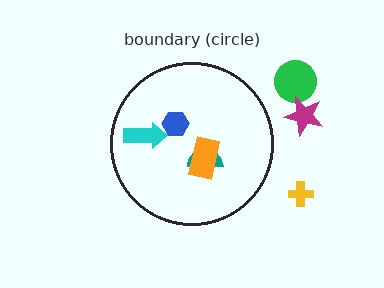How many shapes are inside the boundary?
4 inside, 3 outside.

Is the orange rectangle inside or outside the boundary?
Inside.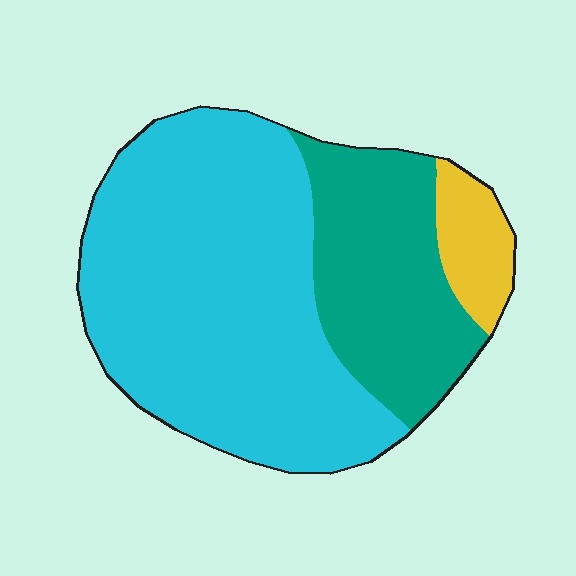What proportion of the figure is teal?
Teal covers 28% of the figure.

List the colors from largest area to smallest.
From largest to smallest: cyan, teal, yellow.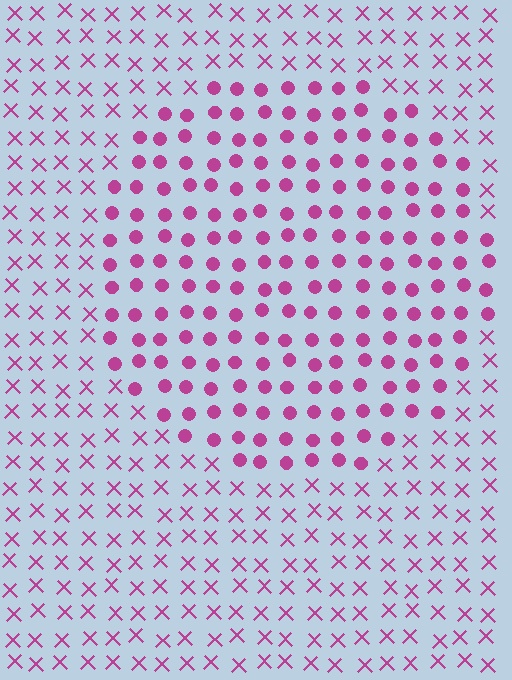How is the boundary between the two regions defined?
The boundary is defined by a change in element shape: circles inside vs. X marks outside. All elements share the same color and spacing.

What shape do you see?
I see a circle.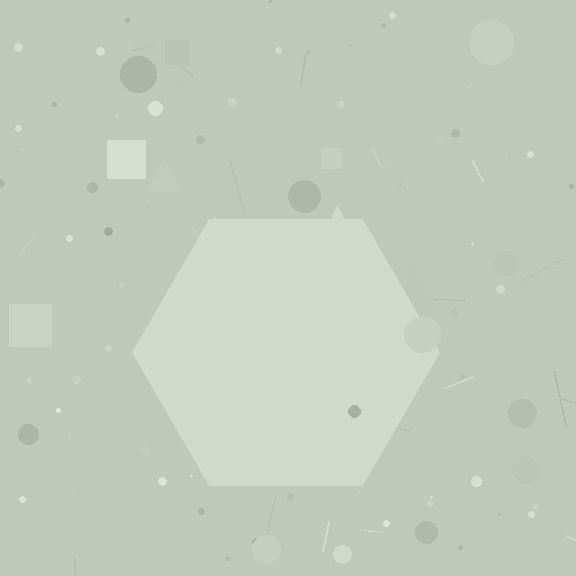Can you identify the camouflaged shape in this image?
The camouflaged shape is a hexagon.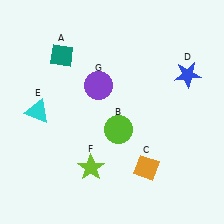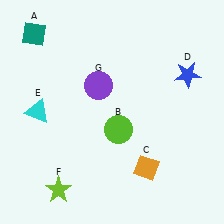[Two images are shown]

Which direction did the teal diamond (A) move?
The teal diamond (A) moved left.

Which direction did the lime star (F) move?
The lime star (F) moved left.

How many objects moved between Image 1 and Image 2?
2 objects moved between the two images.